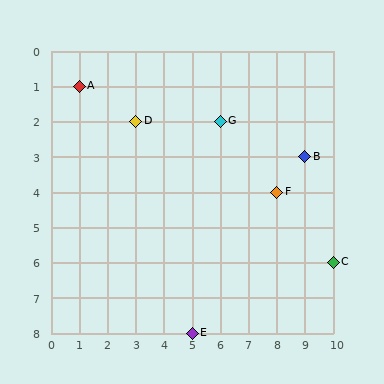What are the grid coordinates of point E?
Point E is at grid coordinates (5, 8).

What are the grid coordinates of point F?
Point F is at grid coordinates (8, 4).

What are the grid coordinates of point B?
Point B is at grid coordinates (9, 3).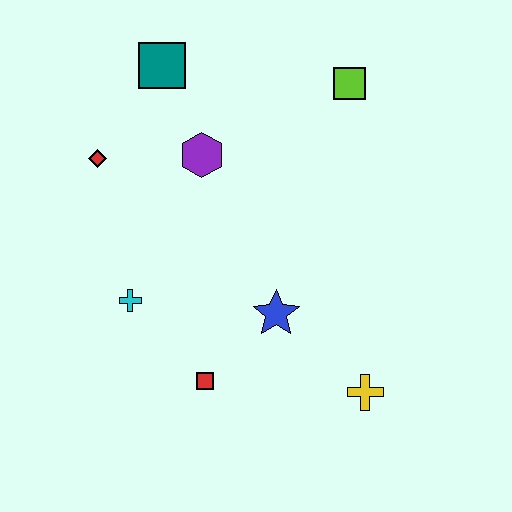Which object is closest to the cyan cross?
The red square is closest to the cyan cross.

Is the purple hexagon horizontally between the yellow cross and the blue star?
No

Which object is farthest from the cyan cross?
The lime square is farthest from the cyan cross.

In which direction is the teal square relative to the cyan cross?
The teal square is above the cyan cross.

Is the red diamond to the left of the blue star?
Yes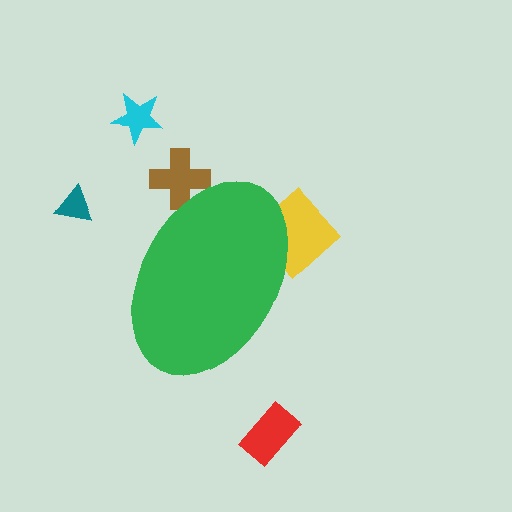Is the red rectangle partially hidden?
No, the red rectangle is fully visible.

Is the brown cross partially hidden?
Yes, the brown cross is partially hidden behind the green ellipse.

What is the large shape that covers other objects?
A green ellipse.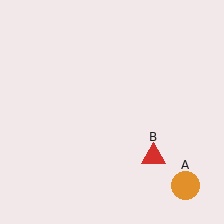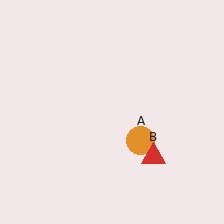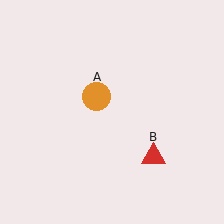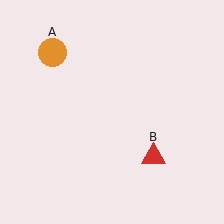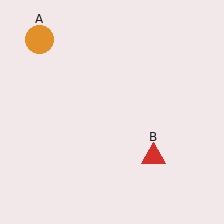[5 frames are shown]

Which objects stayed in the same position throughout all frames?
Red triangle (object B) remained stationary.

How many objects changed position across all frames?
1 object changed position: orange circle (object A).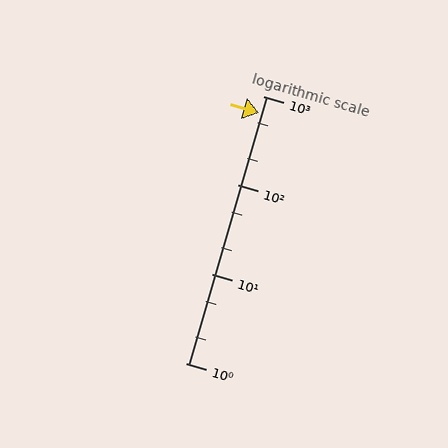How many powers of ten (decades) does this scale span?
The scale spans 3 decades, from 1 to 1000.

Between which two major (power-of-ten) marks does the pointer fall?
The pointer is between 100 and 1000.